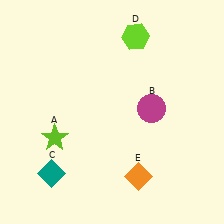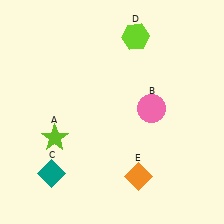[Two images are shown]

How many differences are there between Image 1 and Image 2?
There is 1 difference between the two images.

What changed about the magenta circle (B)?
In Image 1, B is magenta. In Image 2, it changed to pink.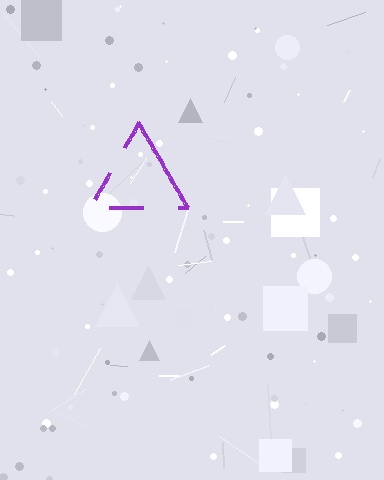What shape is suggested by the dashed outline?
The dashed outline suggests a triangle.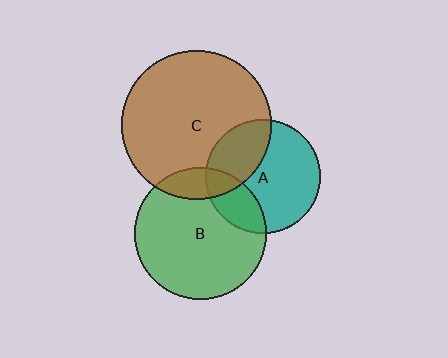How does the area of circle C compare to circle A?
Approximately 1.7 times.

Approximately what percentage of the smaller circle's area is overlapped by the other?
Approximately 25%.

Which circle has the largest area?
Circle C (brown).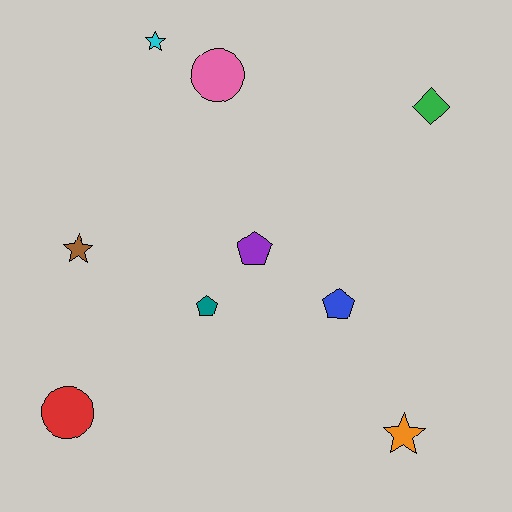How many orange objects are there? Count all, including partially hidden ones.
There is 1 orange object.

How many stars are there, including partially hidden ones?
There are 3 stars.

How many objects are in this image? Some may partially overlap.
There are 9 objects.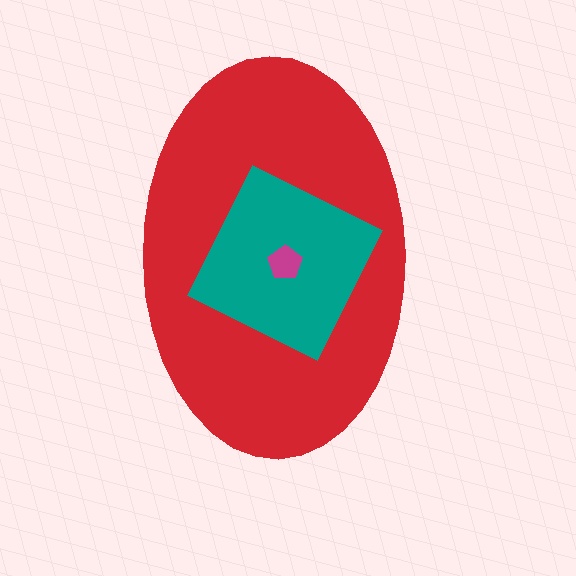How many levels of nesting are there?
3.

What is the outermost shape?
The red ellipse.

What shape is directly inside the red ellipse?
The teal square.